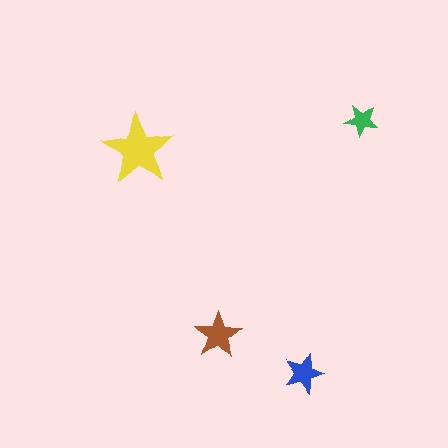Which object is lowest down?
The blue star is bottommost.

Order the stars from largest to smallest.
the yellow one, the brown one, the blue one, the green one.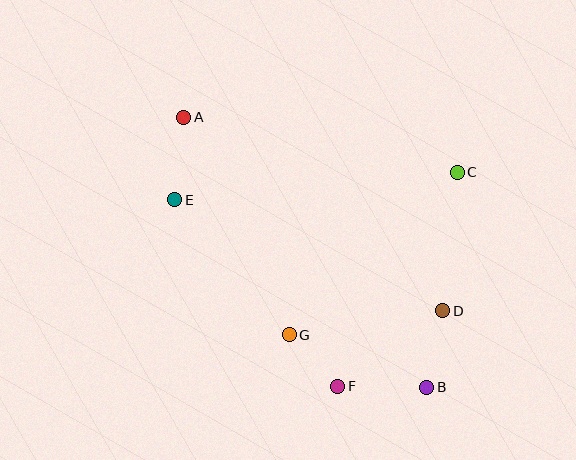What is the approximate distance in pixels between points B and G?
The distance between B and G is approximately 147 pixels.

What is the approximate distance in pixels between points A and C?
The distance between A and C is approximately 279 pixels.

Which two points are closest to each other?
Points F and G are closest to each other.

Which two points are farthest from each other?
Points A and B are farthest from each other.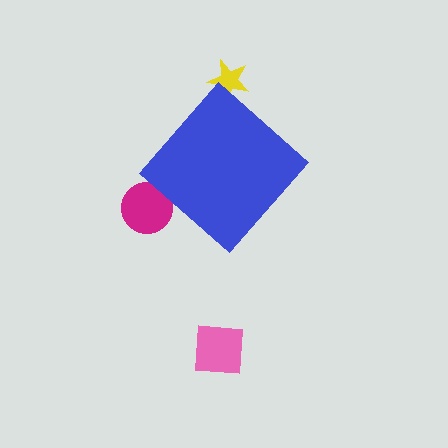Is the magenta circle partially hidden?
Yes, the magenta circle is partially hidden behind the blue diamond.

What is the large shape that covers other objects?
A blue diamond.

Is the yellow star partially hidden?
Yes, the yellow star is partially hidden behind the blue diamond.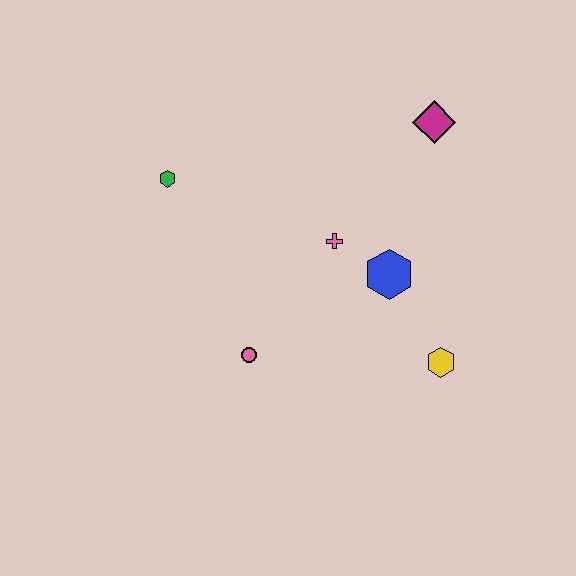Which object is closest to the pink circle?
The pink cross is closest to the pink circle.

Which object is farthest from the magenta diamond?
The pink circle is farthest from the magenta diamond.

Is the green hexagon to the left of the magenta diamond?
Yes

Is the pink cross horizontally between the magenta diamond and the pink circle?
Yes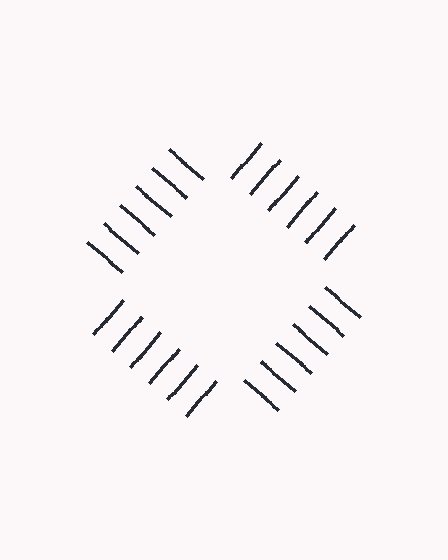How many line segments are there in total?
24 — 6 along each of the 4 edges.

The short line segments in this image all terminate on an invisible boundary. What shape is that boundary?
An illusory square — the line segments terminate on its edges but no continuous stroke is drawn.